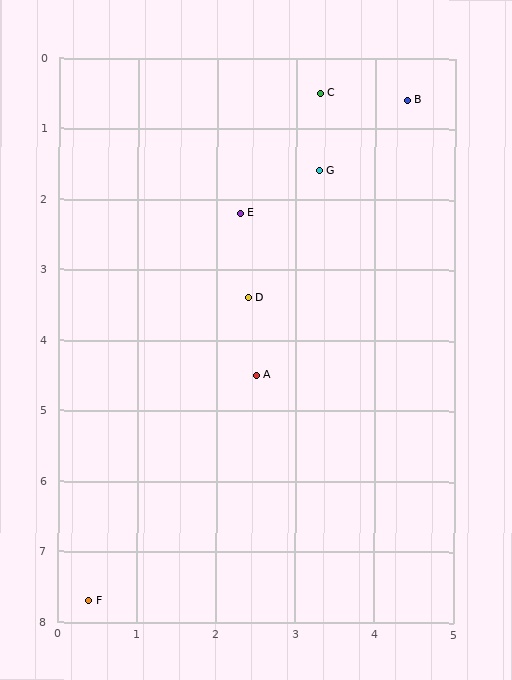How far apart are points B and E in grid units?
Points B and E are about 2.6 grid units apart.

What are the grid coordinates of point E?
Point E is at approximately (2.3, 2.2).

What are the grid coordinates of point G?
Point G is at approximately (3.3, 1.6).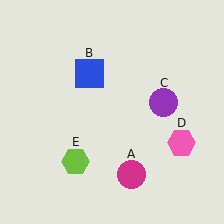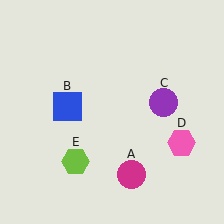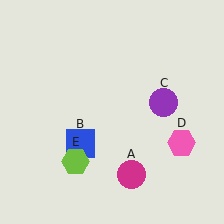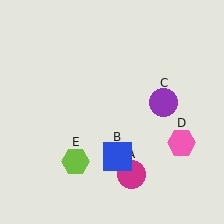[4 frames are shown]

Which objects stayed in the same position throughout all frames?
Magenta circle (object A) and purple circle (object C) and pink hexagon (object D) and lime hexagon (object E) remained stationary.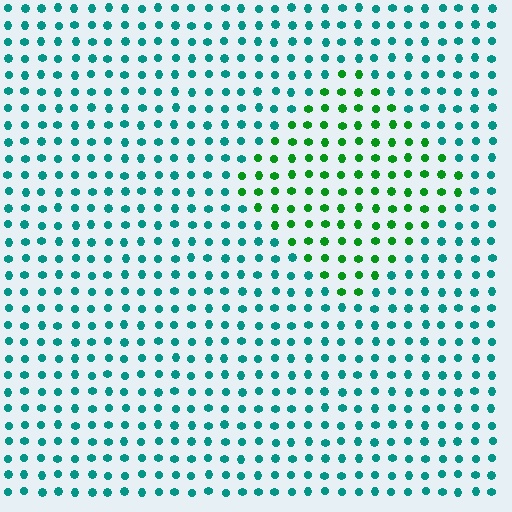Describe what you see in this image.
The image is filled with small teal elements in a uniform arrangement. A diamond-shaped region is visible where the elements are tinted to a slightly different hue, forming a subtle color boundary.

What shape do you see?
I see a diamond.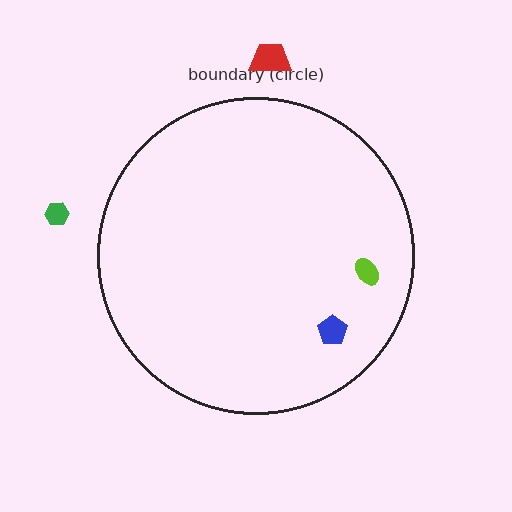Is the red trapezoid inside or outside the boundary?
Outside.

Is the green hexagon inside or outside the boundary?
Outside.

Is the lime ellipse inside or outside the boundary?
Inside.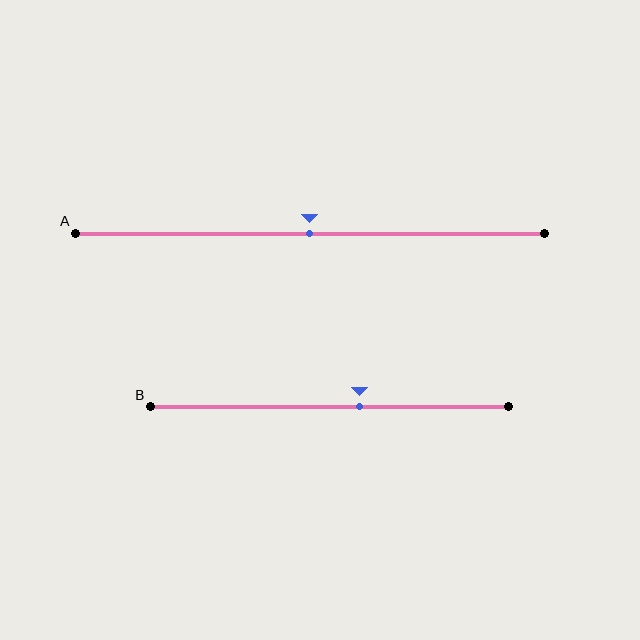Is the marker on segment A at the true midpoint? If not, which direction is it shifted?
Yes, the marker on segment A is at the true midpoint.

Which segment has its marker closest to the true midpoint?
Segment A has its marker closest to the true midpoint.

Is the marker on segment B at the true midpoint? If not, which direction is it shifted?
No, the marker on segment B is shifted to the right by about 8% of the segment length.